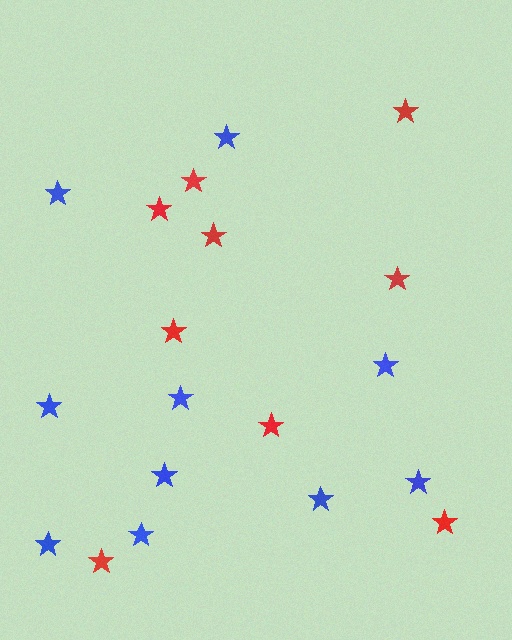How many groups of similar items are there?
There are 2 groups: one group of red stars (9) and one group of blue stars (10).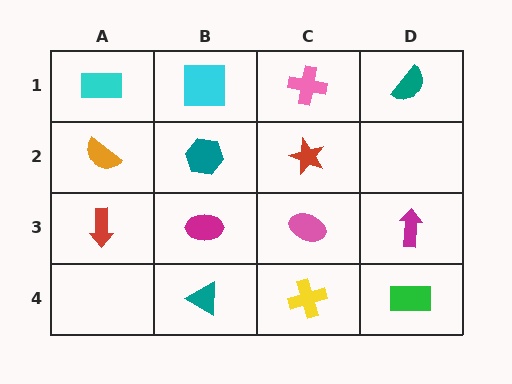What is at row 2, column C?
A red star.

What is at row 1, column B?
A cyan square.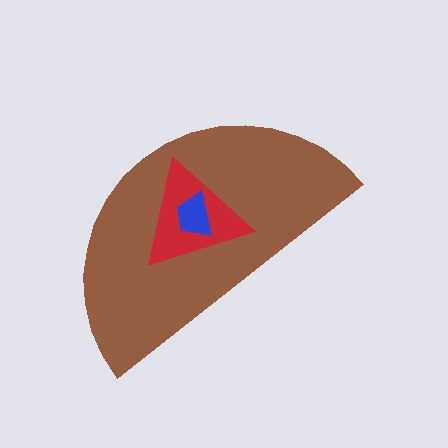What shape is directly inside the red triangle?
The blue trapezoid.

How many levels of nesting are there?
3.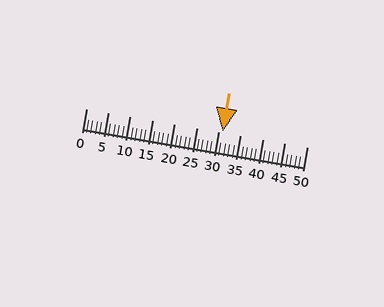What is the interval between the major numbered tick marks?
The major tick marks are spaced 5 units apart.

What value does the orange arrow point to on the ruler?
The orange arrow points to approximately 31.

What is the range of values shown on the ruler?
The ruler shows values from 0 to 50.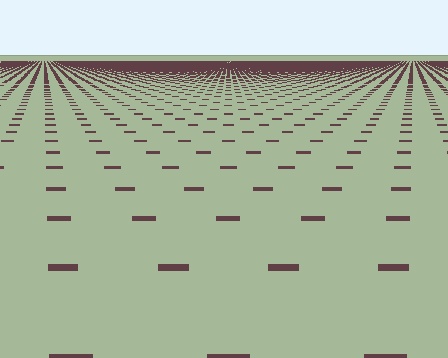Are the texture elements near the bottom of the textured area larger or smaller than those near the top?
Larger. Near the bottom, elements are closer to the viewer and appear at a bigger on-screen size.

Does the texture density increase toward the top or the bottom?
Density increases toward the top.